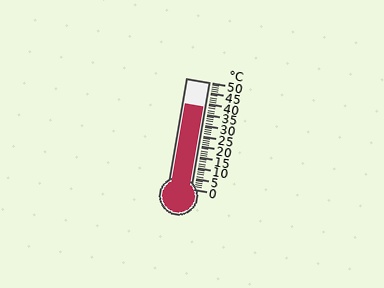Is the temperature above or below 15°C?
The temperature is above 15°C.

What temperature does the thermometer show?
The thermometer shows approximately 38°C.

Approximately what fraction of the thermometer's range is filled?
The thermometer is filled to approximately 75% of its range.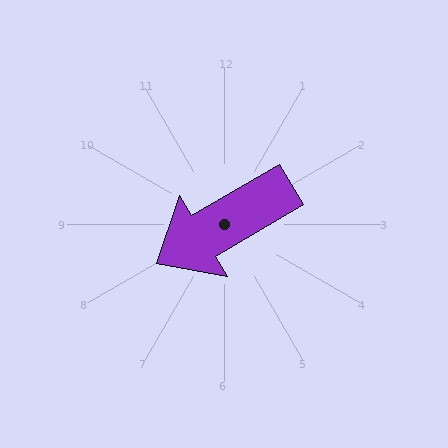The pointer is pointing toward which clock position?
Roughly 8 o'clock.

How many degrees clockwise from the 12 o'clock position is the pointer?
Approximately 240 degrees.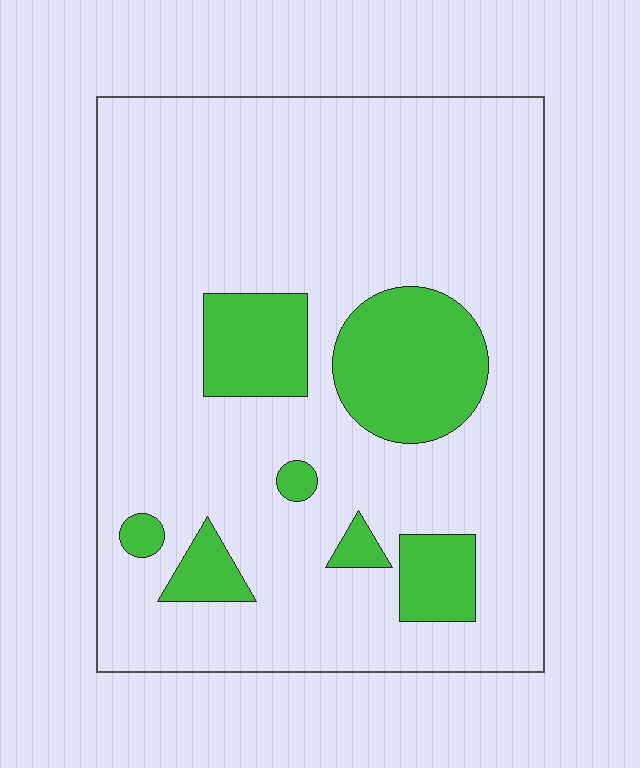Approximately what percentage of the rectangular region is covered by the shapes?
Approximately 20%.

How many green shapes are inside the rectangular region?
7.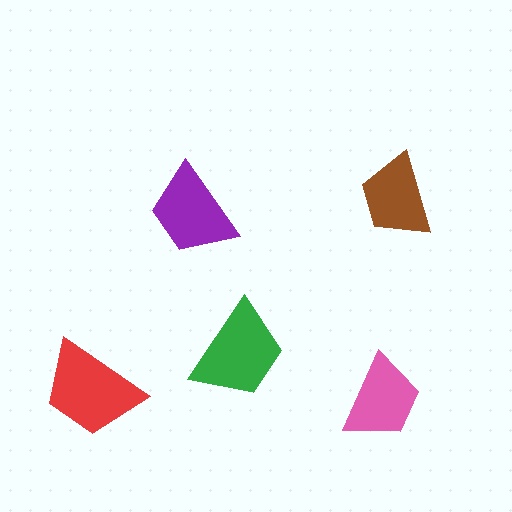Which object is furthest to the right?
The brown trapezoid is rightmost.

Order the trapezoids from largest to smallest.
the red one, the green one, the purple one, the pink one, the brown one.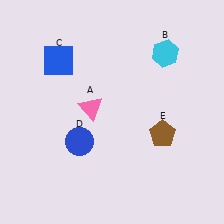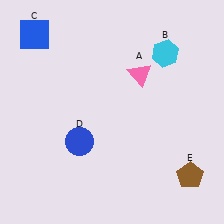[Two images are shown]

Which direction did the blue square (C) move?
The blue square (C) moved up.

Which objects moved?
The objects that moved are: the pink triangle (A), the blue square (C), the brown pentagon (E).